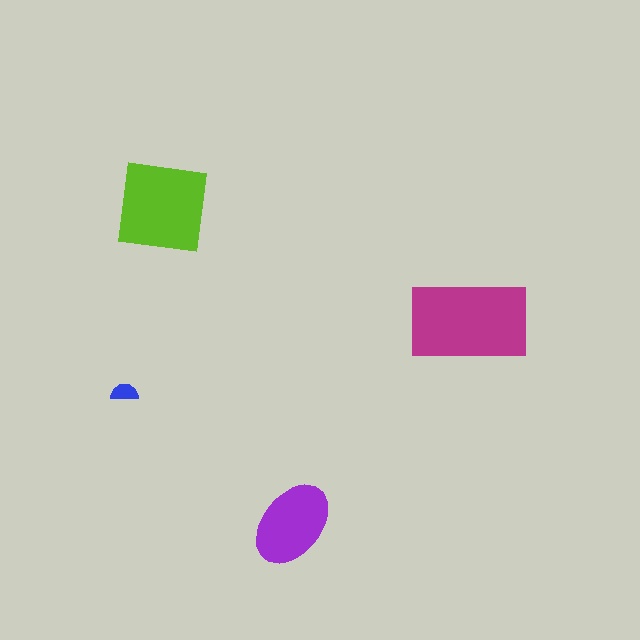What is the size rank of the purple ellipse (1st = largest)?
3rd.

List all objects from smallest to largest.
The blue semicircle, the purple ellipse, the lime square, the magenta rectangle.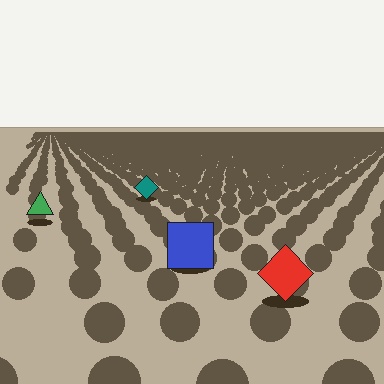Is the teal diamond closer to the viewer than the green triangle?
No. The green triangle is closer — you can tell from the texture gradient: the ground texture is coarser near it.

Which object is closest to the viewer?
The red diamond is closest. The texture marks near it are larger and more spread out.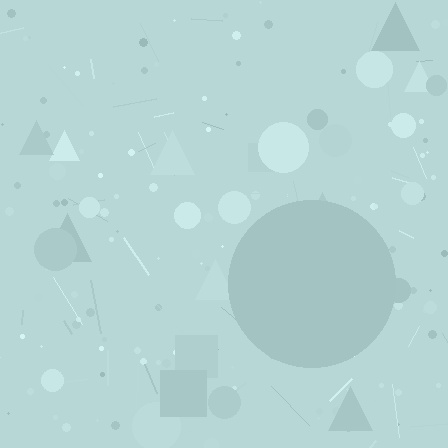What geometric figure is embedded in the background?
A circle is embedded in the background.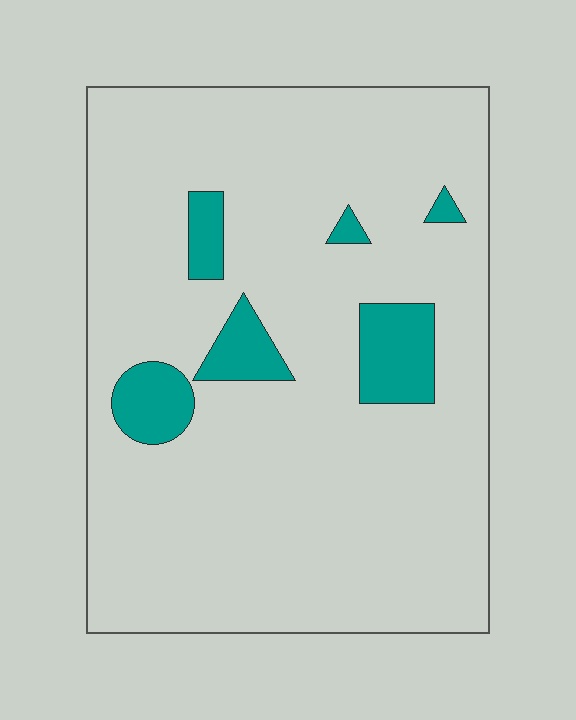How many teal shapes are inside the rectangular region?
6.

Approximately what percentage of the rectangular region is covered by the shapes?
Approximately 10%.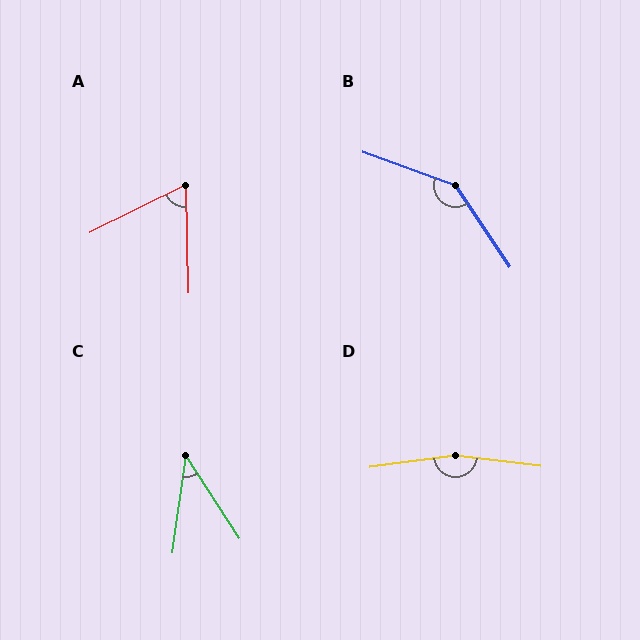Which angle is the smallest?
C, at approximately 41 degrees.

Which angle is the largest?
D, at approximately 165 degrees.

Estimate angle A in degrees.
Approximately 65 degrees.